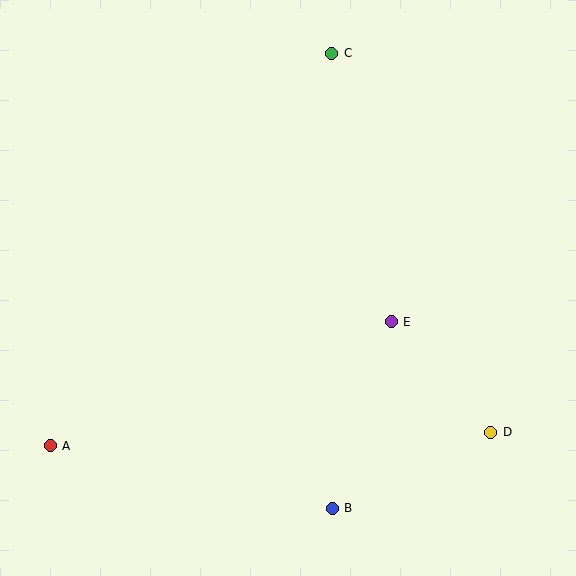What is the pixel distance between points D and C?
The distance between D and C is 411 pixels.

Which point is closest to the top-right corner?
Point C is closest to the top-right corner.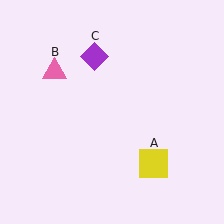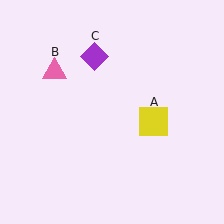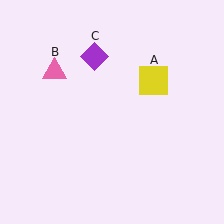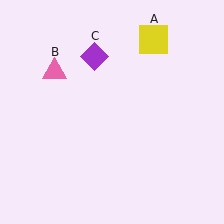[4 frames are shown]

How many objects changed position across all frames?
1 object changed position: yellow square (object A).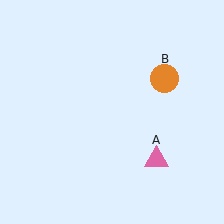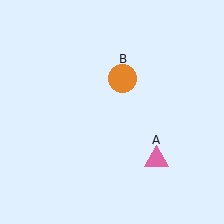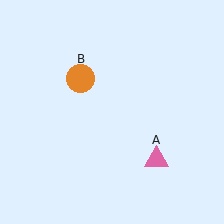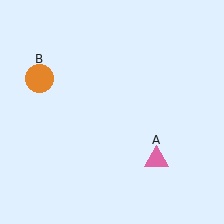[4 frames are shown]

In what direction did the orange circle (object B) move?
The orange circle (object B) moved left.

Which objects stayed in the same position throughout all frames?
Pink triangle (object A) remained stationary.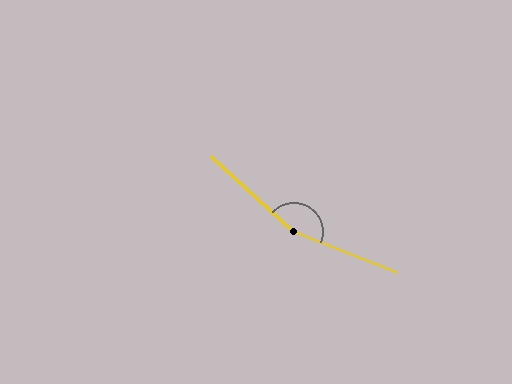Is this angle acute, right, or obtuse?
It is obtuse.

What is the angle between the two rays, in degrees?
Approximately 159 degrees.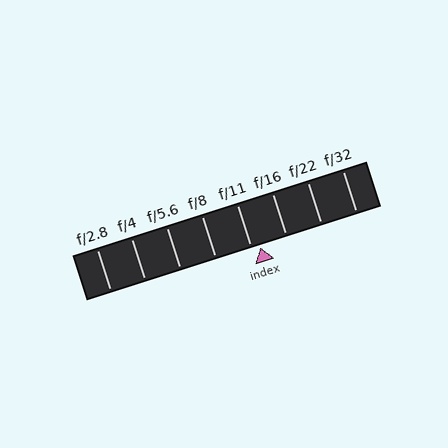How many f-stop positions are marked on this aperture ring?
There are 8 f-stop positions marked.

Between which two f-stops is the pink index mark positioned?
The index mark is between f/11 and f/16.